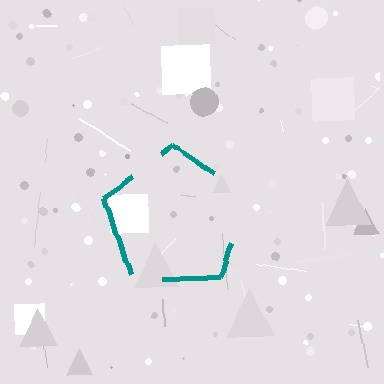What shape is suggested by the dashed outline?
The dashed outline suggests a pentagon.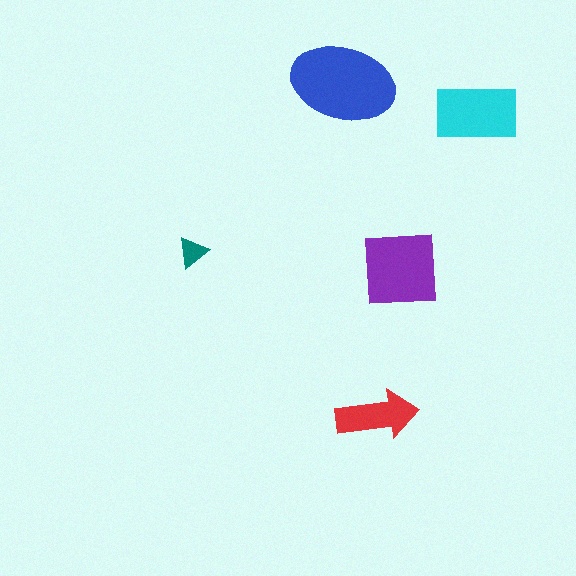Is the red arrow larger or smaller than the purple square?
Smaller.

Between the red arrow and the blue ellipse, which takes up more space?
The blue ellipse.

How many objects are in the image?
There are 5 objects in the image.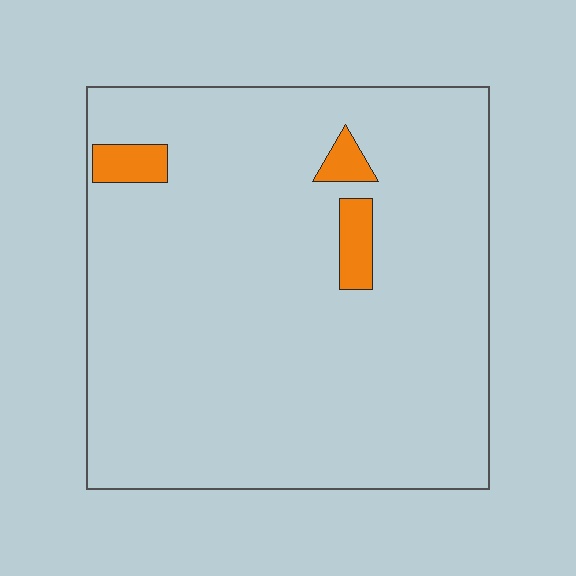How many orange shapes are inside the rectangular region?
3.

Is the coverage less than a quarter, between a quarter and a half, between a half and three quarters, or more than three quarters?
Less than a quarter.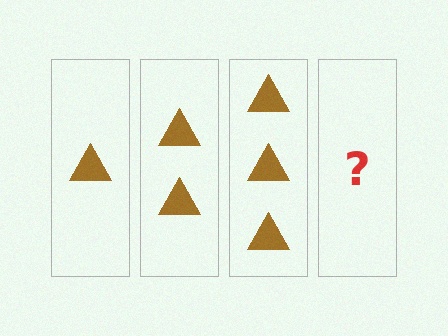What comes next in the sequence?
The next element should be 4 triangles.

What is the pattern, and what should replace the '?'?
The pattern is that each step adds one more triangle. The '?' should be 4 triangles.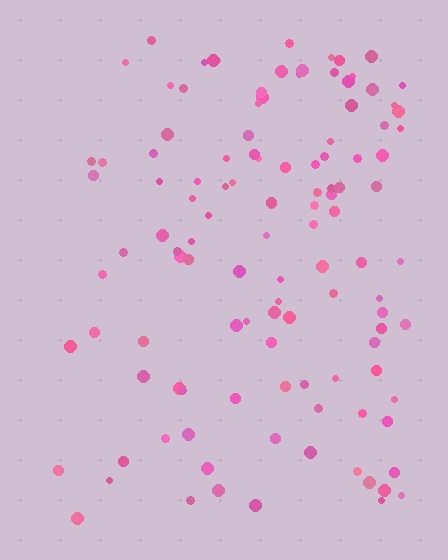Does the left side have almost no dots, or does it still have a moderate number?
Still a moderate number, just noticeably fewer than the right.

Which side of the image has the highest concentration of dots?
The right.